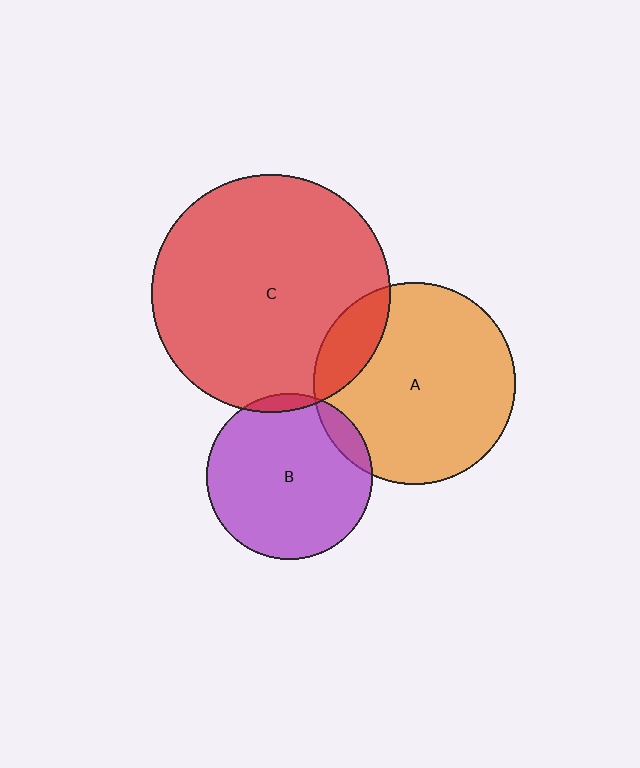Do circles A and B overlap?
Yes.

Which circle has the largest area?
Circle C (red).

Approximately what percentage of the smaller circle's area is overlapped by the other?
Approximately 10%.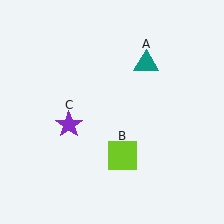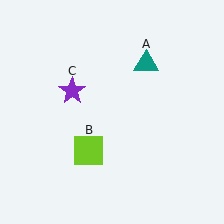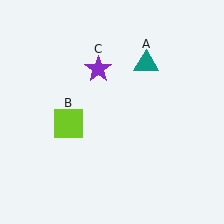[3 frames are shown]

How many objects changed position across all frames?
2 objects changed position: lime square (object B), purple star (object C).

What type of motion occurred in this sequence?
The lime square (object B), purple star (object C) rotated clockwise around the center of the scene.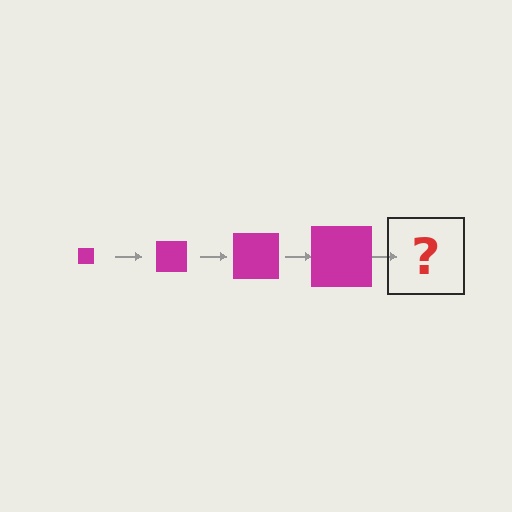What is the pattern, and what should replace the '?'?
The pattern is that the square gets progressively larger each step. The '?' should be a magenta square, larger than the previous one.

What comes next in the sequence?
The next element should be a magenta square, larger than the previous one.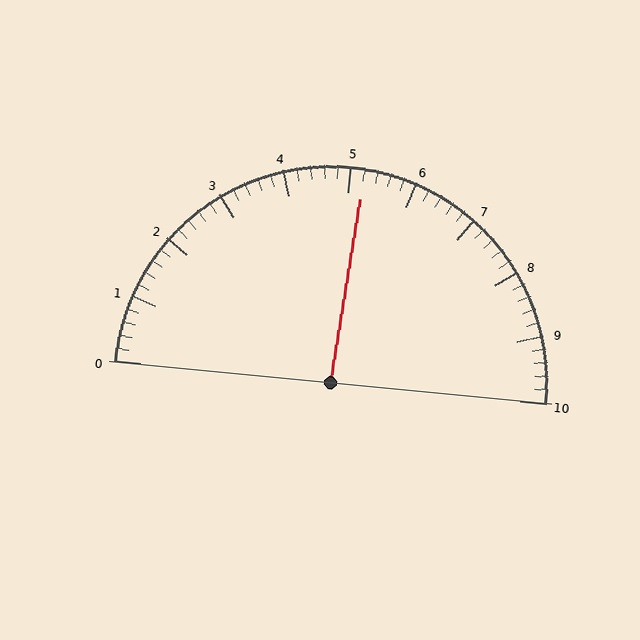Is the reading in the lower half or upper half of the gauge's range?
The reading is in the upper half of the range (0 to 10).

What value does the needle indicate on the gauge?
The needle indicates approximately 5.2.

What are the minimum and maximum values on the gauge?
The gauge ranges from 0 to 10.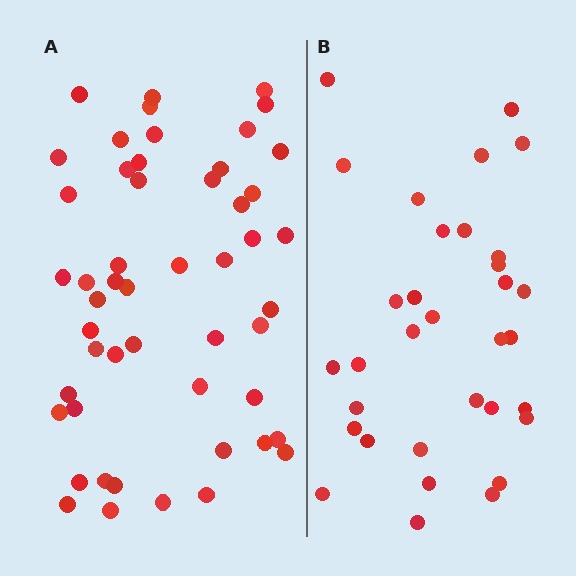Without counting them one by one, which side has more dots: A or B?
Region A (the left region) has more dots.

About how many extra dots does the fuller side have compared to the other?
Region A has approximately 20 more dots than region B.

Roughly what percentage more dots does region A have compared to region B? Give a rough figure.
About 55% more.